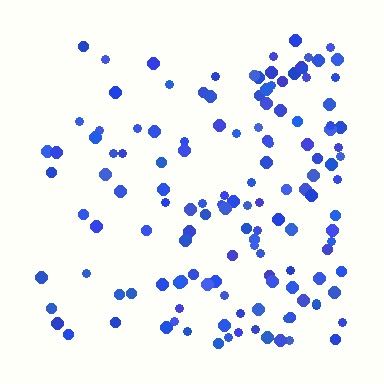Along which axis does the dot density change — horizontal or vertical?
Horizontal.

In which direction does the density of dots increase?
From left to right, with the right side densest.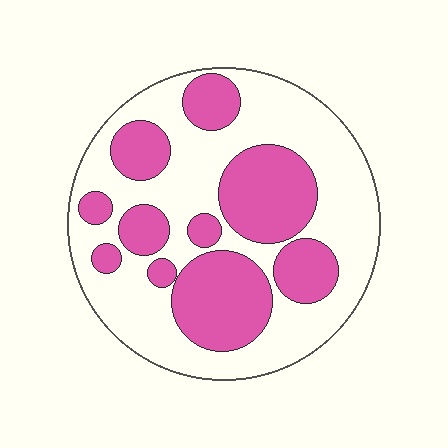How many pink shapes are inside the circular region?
10.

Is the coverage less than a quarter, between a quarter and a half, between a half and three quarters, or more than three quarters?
Between a quarter and a half.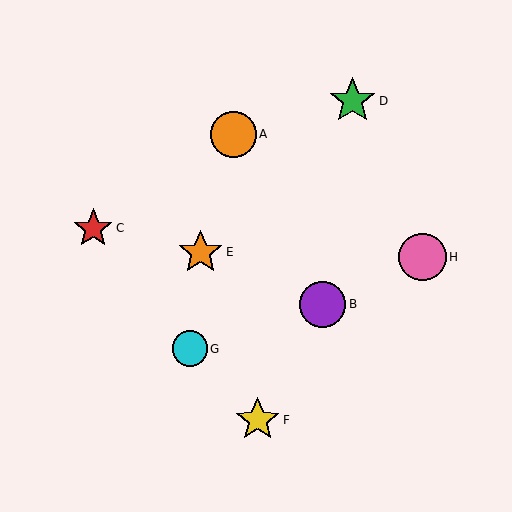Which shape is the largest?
The pink circle (labeled H) is the largest.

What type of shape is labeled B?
Shape B is a purple circle.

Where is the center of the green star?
The center of the green star is at (353, 101).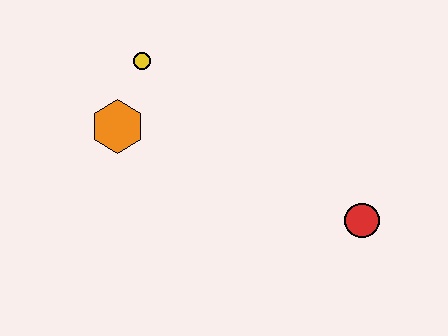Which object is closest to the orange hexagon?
The yellow circle is closest to the orange hexagon.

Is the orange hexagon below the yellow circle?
Yes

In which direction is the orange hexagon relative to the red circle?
The orange hexagon is to the left of the red circle.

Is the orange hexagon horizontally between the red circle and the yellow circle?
No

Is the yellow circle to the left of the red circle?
Yes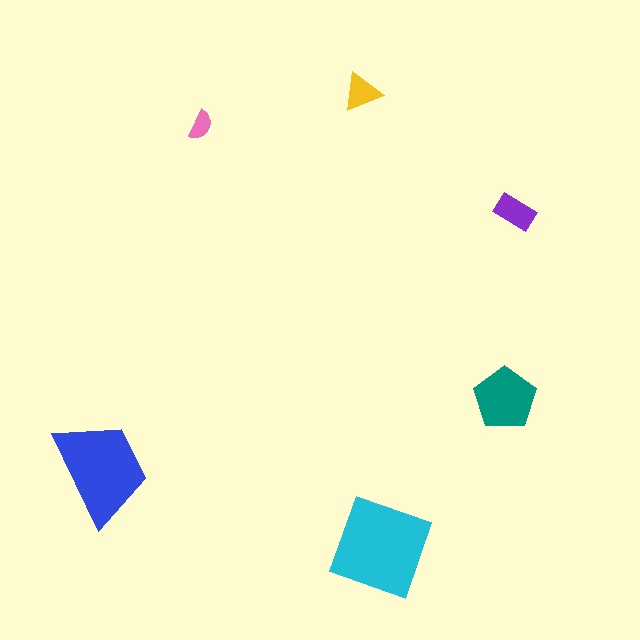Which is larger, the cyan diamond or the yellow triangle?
The cyan diamond.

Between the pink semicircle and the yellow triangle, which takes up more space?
The yellow triangle.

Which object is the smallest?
The pink semicircle.